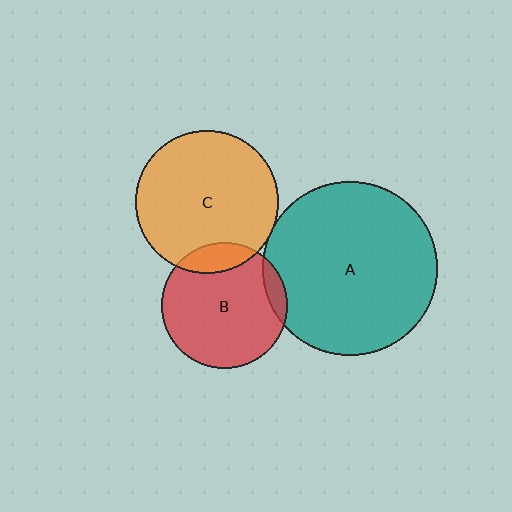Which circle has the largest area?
Circle A (teal).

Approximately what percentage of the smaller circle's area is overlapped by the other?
Approximately 5%.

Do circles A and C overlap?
Yes.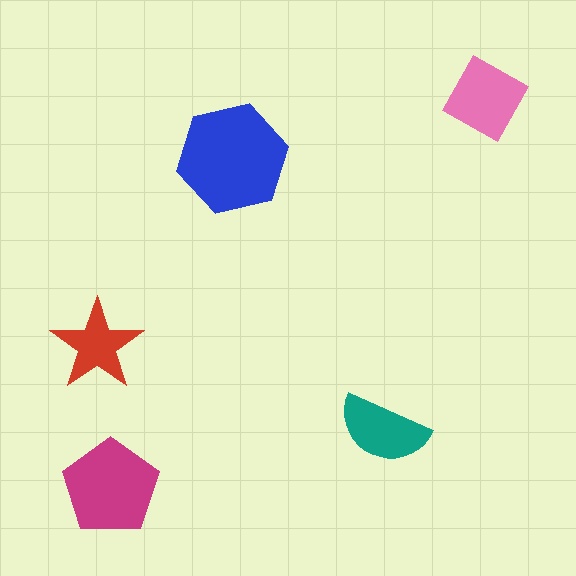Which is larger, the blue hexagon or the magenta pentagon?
The blue hexagon.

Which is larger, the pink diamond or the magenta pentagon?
The magenta pentagon.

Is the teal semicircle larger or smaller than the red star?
Larger.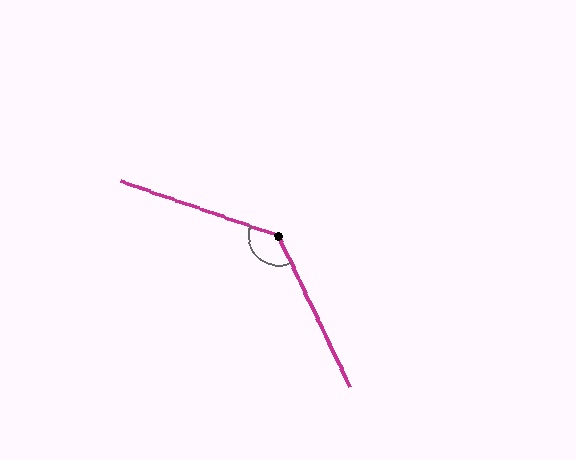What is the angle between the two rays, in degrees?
Approximately 134 degrees.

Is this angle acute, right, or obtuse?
It is obtuse.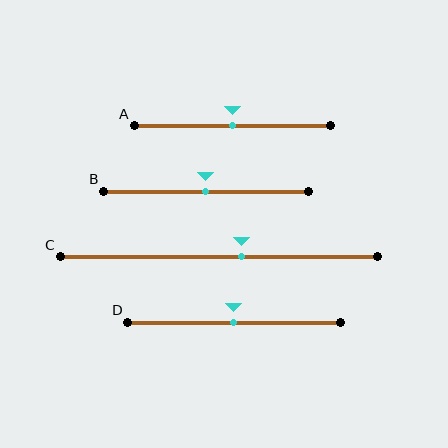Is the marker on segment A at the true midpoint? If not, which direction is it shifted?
Yes, the marker on segment A is at the true midpoint.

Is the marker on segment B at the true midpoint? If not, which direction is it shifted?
Yes, the marker on segment B is at the true midpoint.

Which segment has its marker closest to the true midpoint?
Segment A has its marker closest to the true midpoint.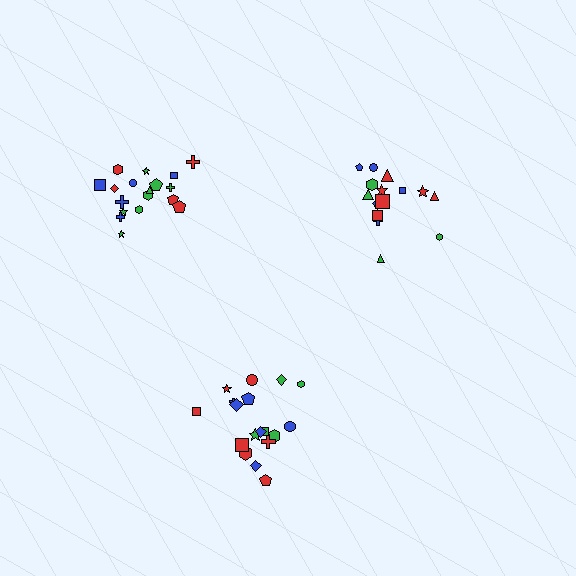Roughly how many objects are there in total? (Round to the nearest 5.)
Roughly 50 objects in total.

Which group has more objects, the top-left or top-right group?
The top-left group.